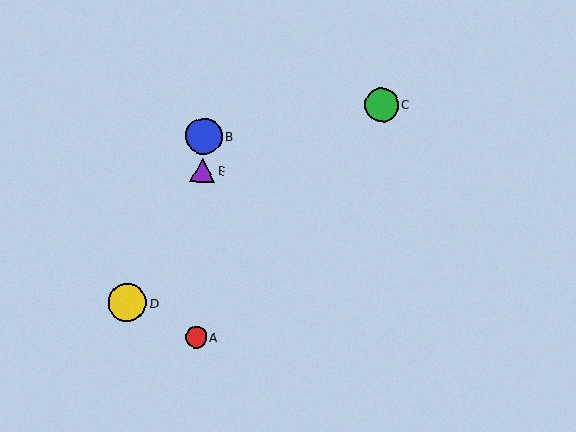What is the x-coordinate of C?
Object C is at x≈382.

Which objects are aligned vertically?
Objects A, B, E are aligned vertically.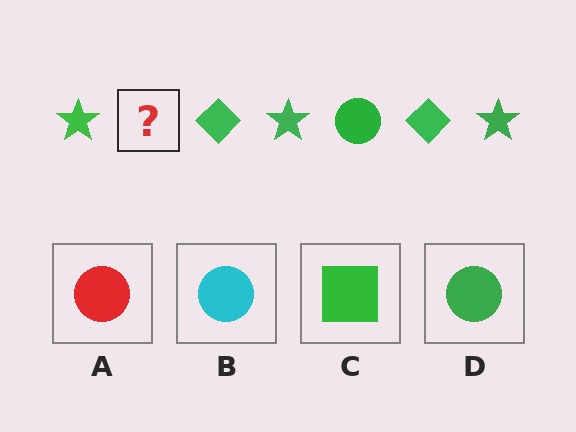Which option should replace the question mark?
Option D.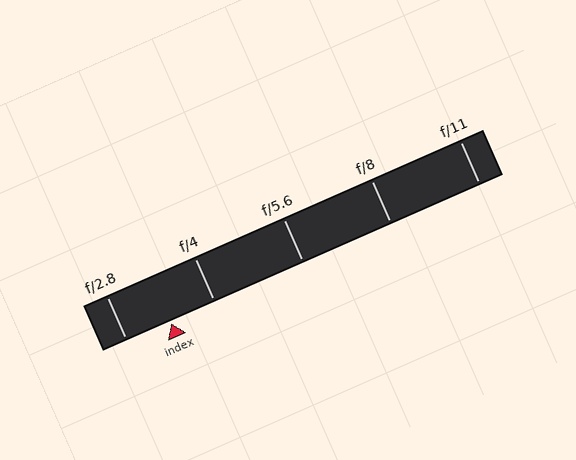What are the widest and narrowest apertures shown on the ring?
The widest aperture shown is f/2.8 and the narrowest is f/11.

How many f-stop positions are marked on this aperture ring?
There are 5 f-stop positions marked.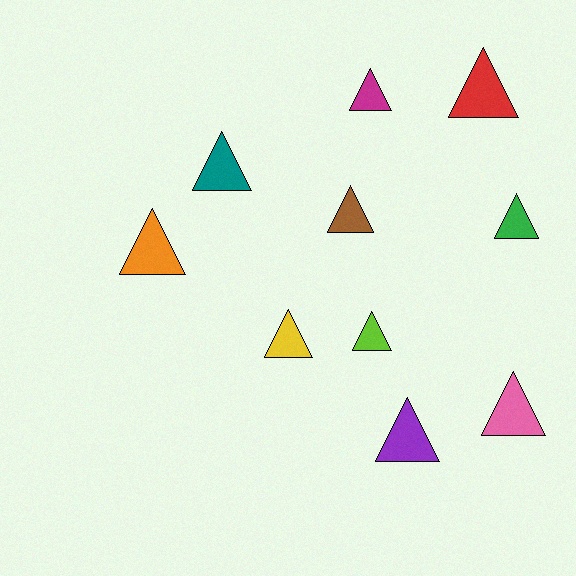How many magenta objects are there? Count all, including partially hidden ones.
There is 1 magenta object.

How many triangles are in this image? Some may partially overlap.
There are 10 triangles.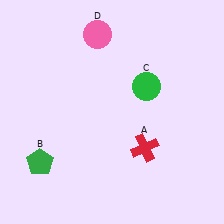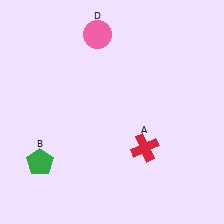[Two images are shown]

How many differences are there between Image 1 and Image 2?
There is 1 difference between the two images.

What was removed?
The green circle (C) was removed in Image 2.